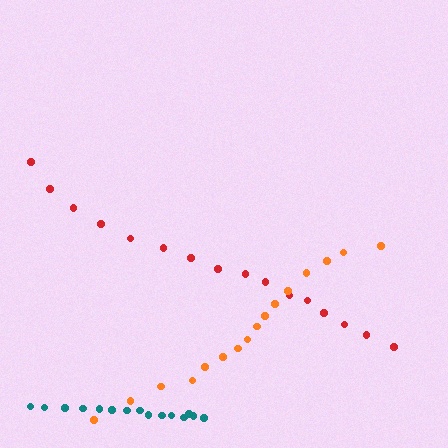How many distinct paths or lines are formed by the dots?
There are 3 distinct paths.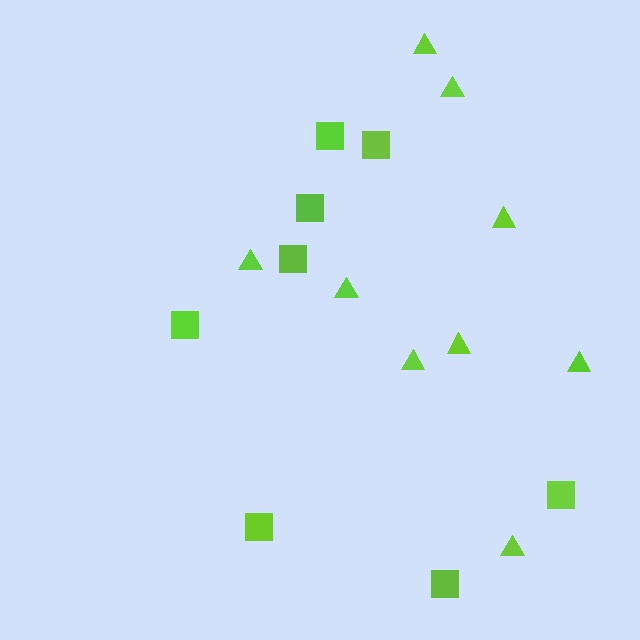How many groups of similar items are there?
There are 2 groups: one group of squares (8) and one group of triangles (9).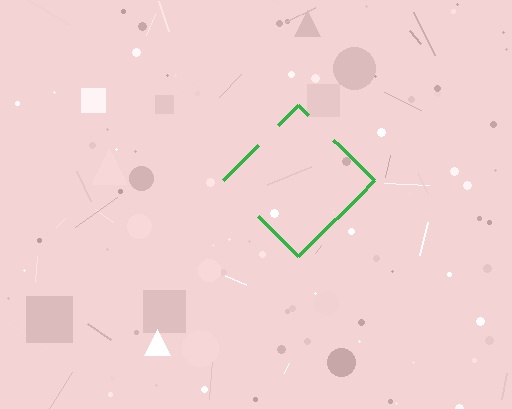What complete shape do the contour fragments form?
The contour fragments form a diamond.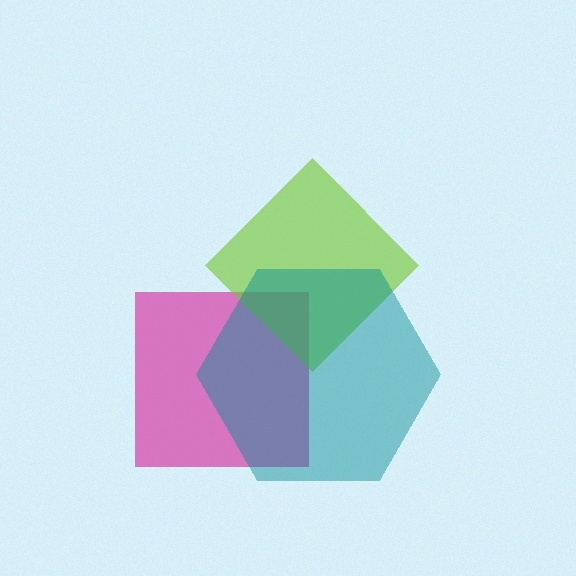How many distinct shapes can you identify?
There are 3 distinct shapes: a magenta square, a lime diamond, a teal hexagon.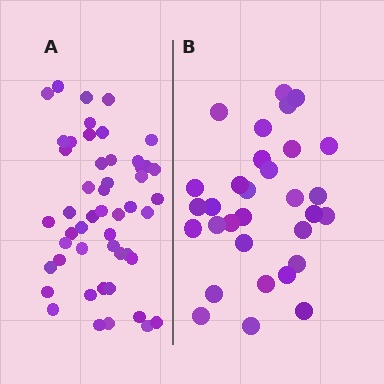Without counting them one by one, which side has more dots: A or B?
Region A (the left region) has more dots.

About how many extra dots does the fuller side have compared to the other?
Region A has approximately 20 more dots than region B.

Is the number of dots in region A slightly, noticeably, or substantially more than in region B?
Region A has substantially more. The ratio is roughly 1.6 to 1.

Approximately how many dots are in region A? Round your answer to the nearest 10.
About 50 dots.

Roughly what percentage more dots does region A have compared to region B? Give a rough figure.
About 60% more.